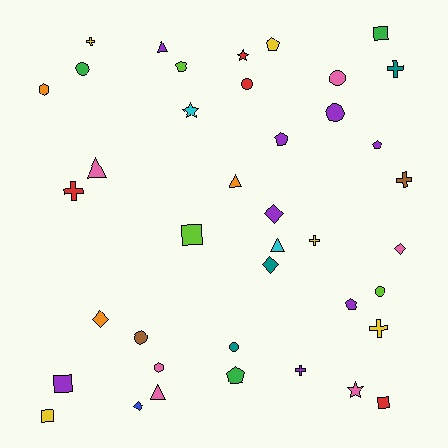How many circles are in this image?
There are 7 circles.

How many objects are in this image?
There are 40 objects.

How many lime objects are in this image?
There are 3 lime objects.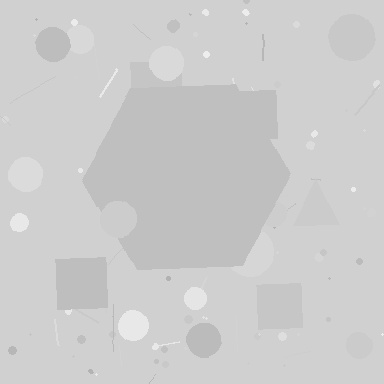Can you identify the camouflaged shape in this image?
The camouflaged shape is a hexagon.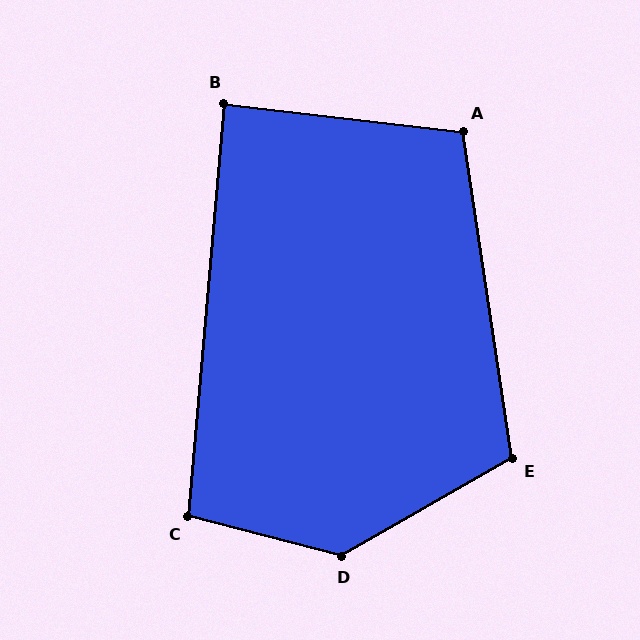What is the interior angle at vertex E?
Approximately 111 degrees (obtuse).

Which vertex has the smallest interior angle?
B, at approximately 88 degrees.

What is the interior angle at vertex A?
Approximately 105 degrees (obtuse).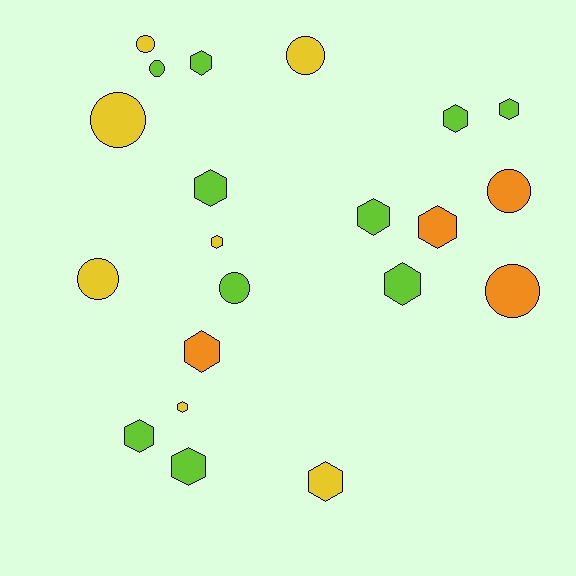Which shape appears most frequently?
Hexagon, with 13 objects.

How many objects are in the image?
There are 21 objects.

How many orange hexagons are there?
There are 2 orange hexagons.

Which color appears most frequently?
Lime, with 10 objects.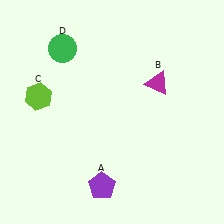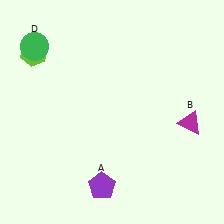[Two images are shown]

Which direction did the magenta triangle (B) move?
The magenta triangle (B) moved down.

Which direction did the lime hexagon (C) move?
The lime hexagon (C) moved up.